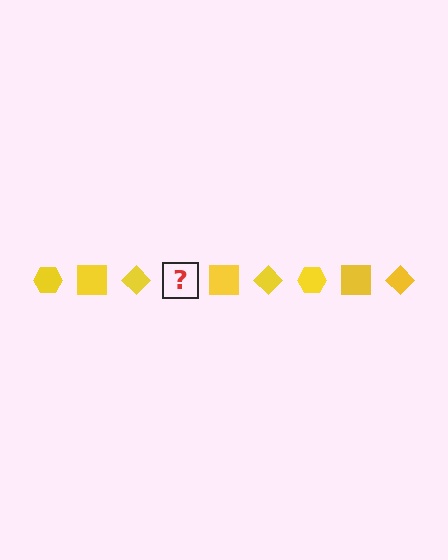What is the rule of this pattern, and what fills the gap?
The rule is that the pattern cycles through hexagon, square, diamond shapes in yellow. The gap should be filled with a yellow hexagon.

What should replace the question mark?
The question mark should be replaced with a yellow hexagon.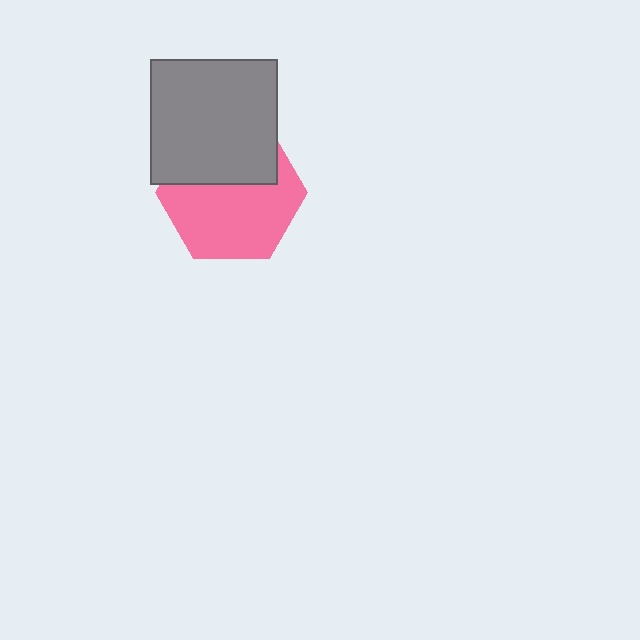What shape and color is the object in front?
The object in front is a gray rectangle.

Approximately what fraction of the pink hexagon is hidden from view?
Roughly 39% of the pink hexagon is hidden behind the gray rectangle.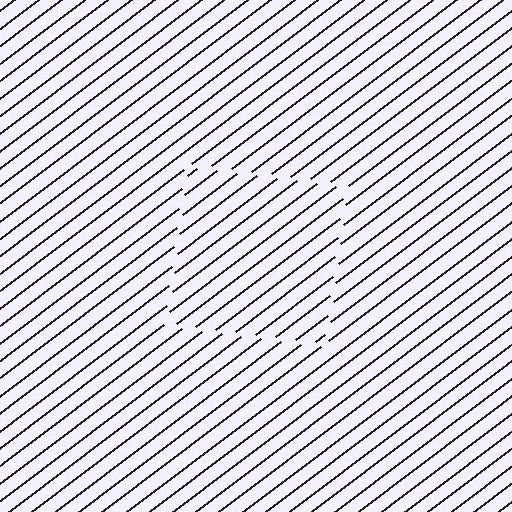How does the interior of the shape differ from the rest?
The interior of the shape contains the same grating, shifted by half a period — the contour is defined by the phase discontinuity where line-ends from the inner and outer gratings abut.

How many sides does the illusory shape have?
4 sides — the line-ends trace a square.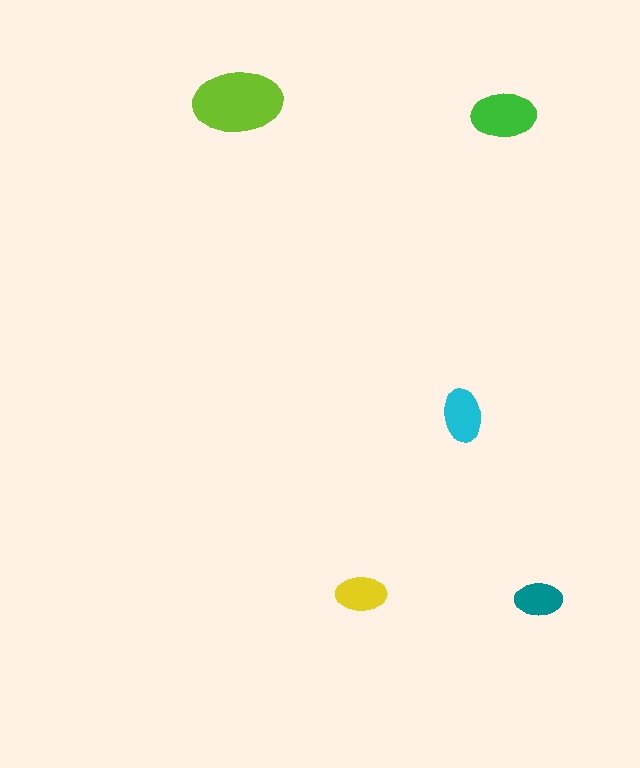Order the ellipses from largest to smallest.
the lime one, the green one, the cyan one, the yellow one, the teal one.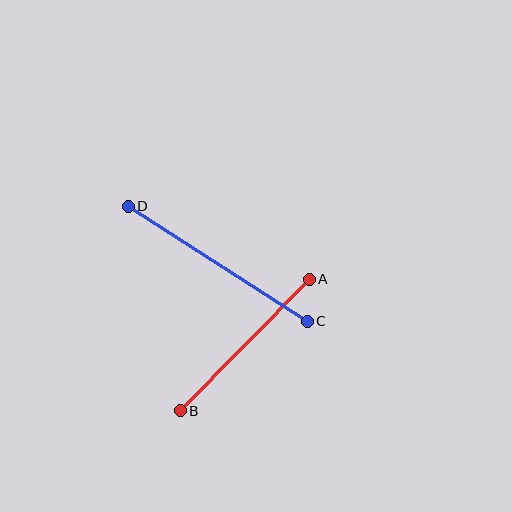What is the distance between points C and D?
The distance is approximately 212 pixels.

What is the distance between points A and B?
The distance is approximately 184 pixels.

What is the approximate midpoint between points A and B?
The midpoint is at approximately (245, 345) pixels.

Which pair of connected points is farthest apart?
Points C and D are farthest apart.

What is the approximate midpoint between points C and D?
The midpoint is at approximately (218, 264) pixels.